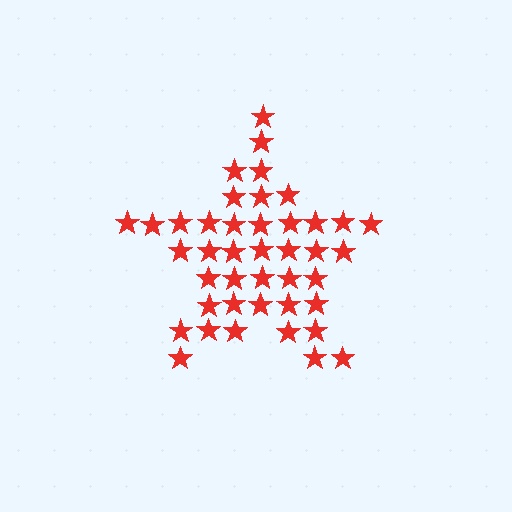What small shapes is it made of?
It is made of small stars.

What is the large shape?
The large shape is a star.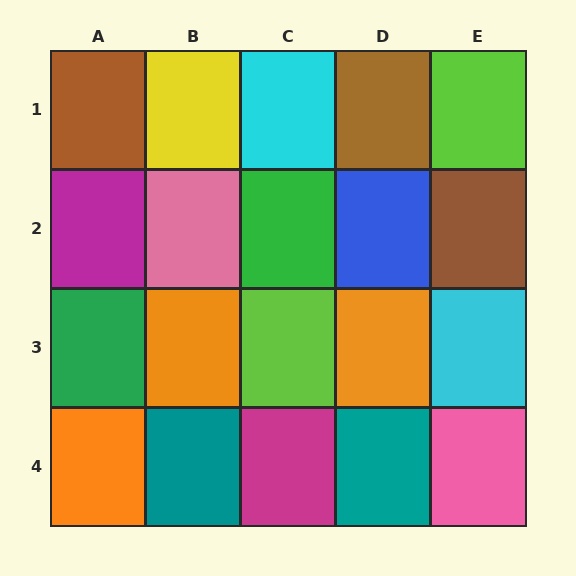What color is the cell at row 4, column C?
Magenta.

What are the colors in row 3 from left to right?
Green, orange, lime, orange, cyan.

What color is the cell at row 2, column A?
Magenta.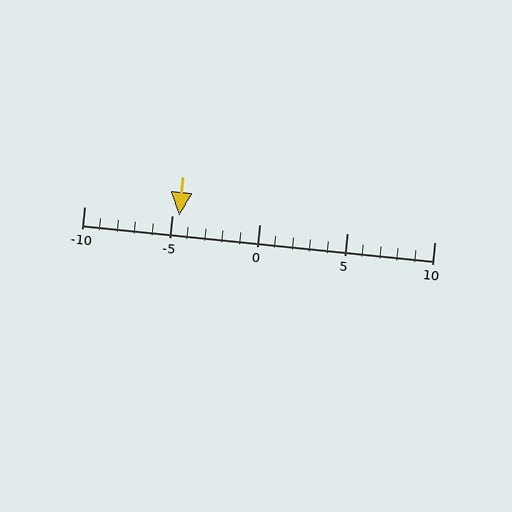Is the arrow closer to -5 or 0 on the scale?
The arrow is closer to -5.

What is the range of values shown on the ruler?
The ruler shows values from -10 to 10.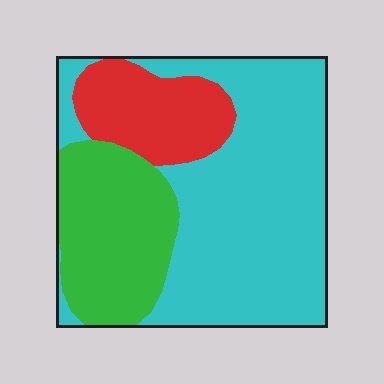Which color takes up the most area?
Cyan, at roughly 55%.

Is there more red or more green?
Green.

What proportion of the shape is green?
Green covers roughly 25% of the shape.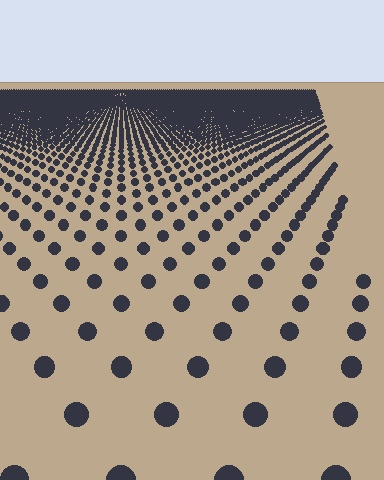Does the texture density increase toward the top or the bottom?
Density increases toward the top.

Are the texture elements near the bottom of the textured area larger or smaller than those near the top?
Larger. Near the bottom, elements are closer to the viewer and appear at a bigger on-screen size.